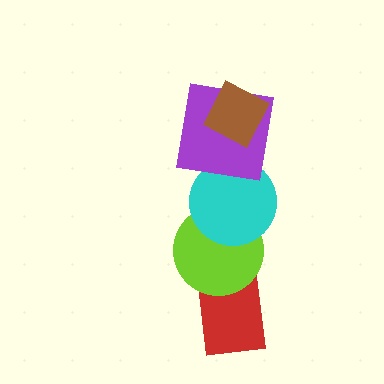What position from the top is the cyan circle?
The cyan circle is 3rd from the top.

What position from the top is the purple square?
The purple square is 2nd from the top.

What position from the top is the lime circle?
The lime circle is 4th from the top.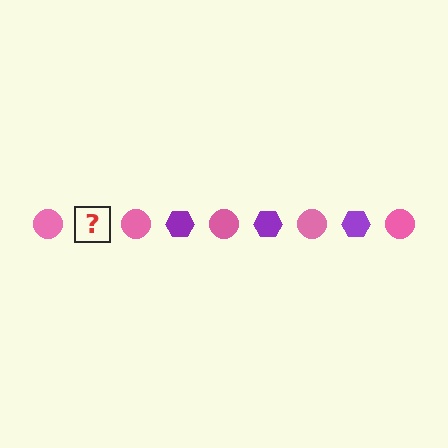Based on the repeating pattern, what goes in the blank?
The blank should be a purple hexagon.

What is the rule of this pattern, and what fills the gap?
The rule is that the pattern alternates between pink circle and purple hexagon. The gap should be filled with a purple hexagon.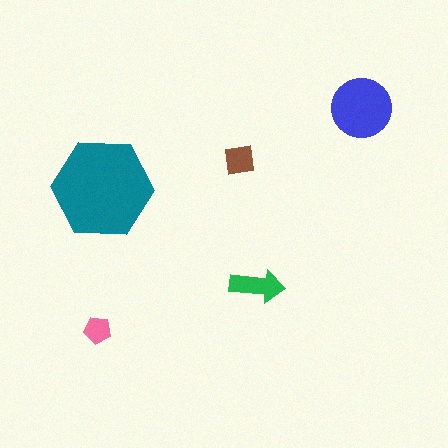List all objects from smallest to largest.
The pink pentagon, the brown square, the green arrow, the blue circle, the teal hexagon.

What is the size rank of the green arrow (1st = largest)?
3rd.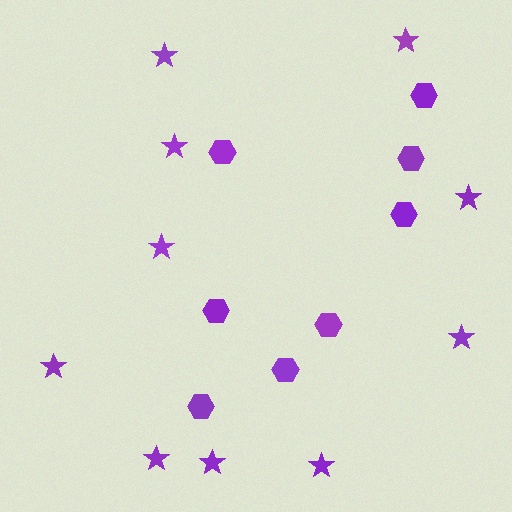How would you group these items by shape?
There are 2 groups: one group of stars (10) and one group of hexagons (8).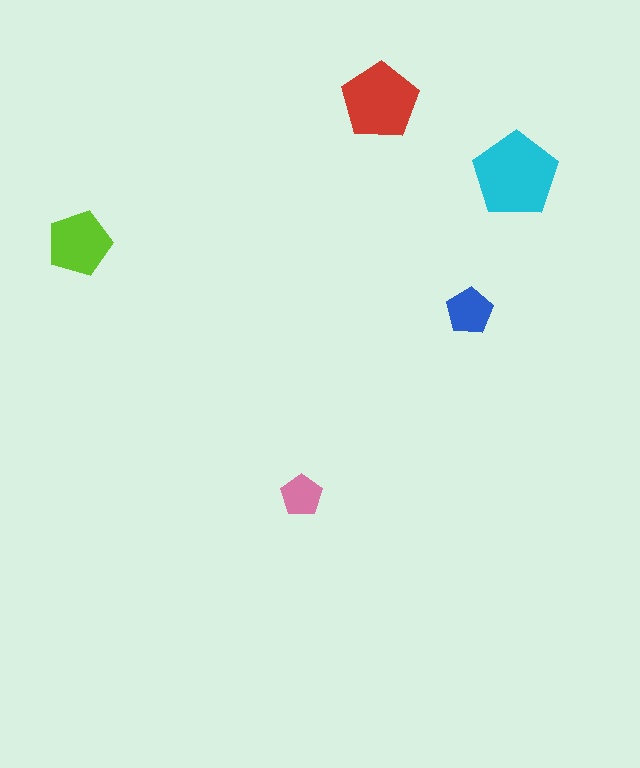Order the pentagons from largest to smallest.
the cyan one, the red one, the lime one, the blue one, the pink one.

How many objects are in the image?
There are 5 objects in the image.